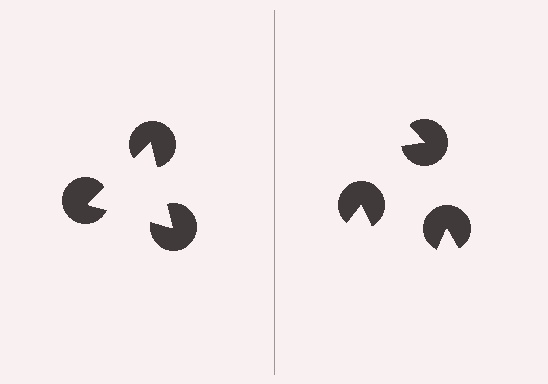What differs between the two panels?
The pac-man discs are positioned identically on both sides; only the wedge orientations differ. On the left they align to a triangle; on the right they are misaligned.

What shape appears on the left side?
An illusory triangle.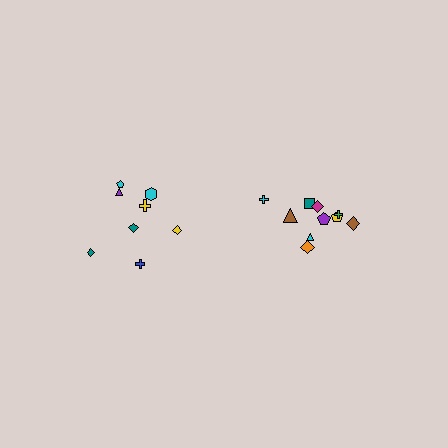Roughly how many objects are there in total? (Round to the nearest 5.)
Roughly 20 objects in total.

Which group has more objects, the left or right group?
The right group.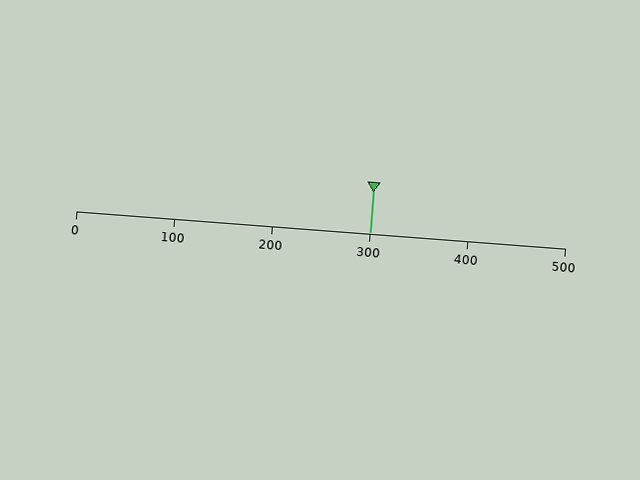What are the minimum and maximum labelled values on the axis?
The axis runs from 0 to 500.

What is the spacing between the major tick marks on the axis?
The major ticks are spaced 100 apart.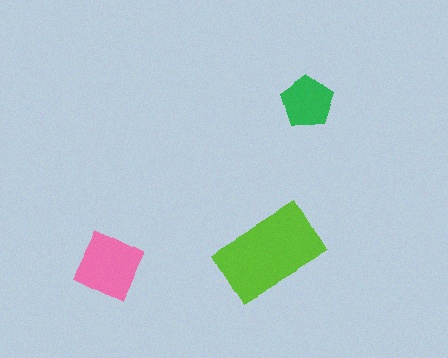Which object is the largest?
The lime rectangle.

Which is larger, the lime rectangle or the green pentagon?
The lime rectangle.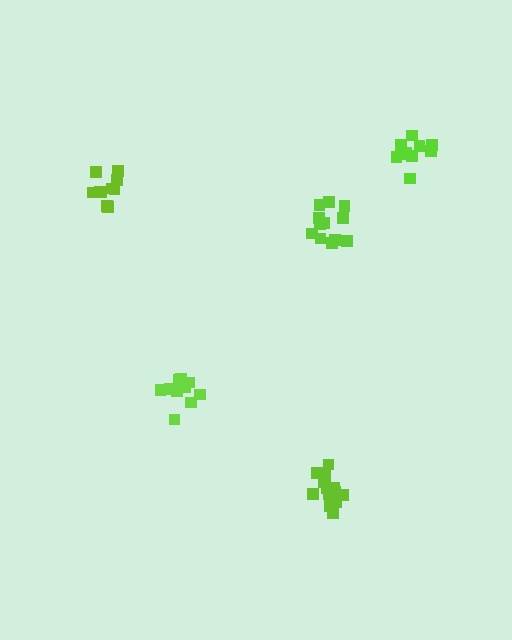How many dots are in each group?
Group 1: 12 dots, Group 2: 10 dots, Group 3: 14 dots, Group 4: 13 dots, Group 5: 11 dots (60 total).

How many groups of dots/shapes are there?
There are 5 groups.